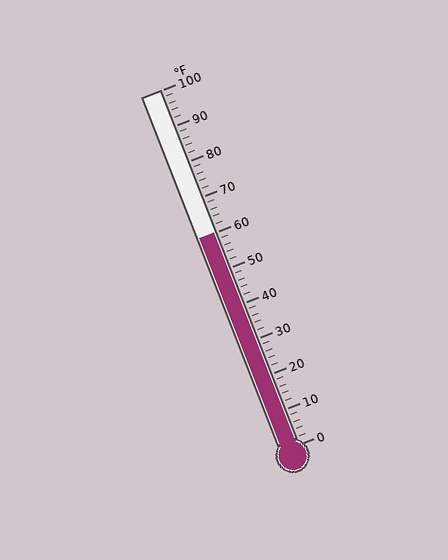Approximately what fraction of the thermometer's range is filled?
The thermometer is filled to approximately 60% of its range.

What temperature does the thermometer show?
The thermometer shows approximately 60°F.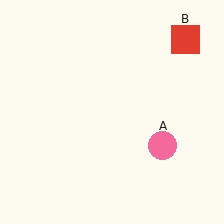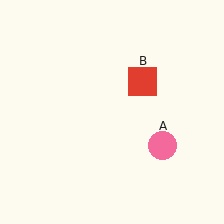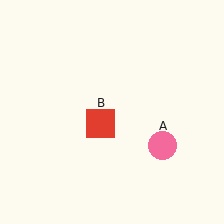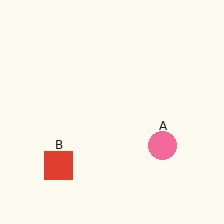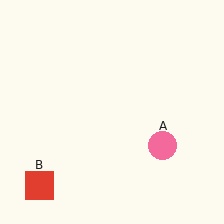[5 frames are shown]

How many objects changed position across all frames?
1 object changed position: red square (object B).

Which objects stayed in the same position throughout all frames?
Pink circle (object A) remained stationary.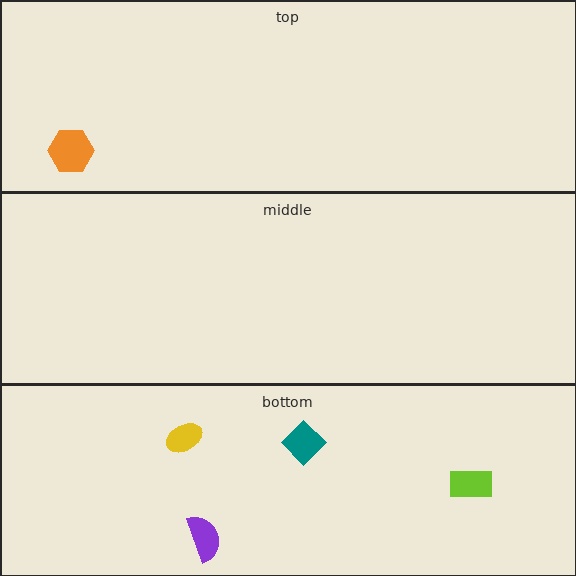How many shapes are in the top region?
1.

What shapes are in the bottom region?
The lime rectangle, the teal diamond, the purple semicircle, the yellow ellipse.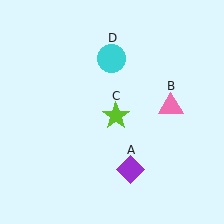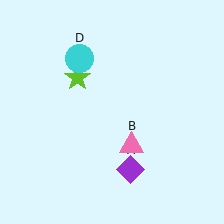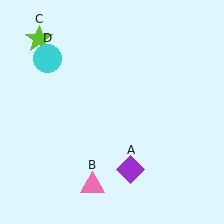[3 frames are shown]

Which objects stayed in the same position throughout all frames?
Purple diamond (object A) remained stationary.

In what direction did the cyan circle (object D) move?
The cyan circle (object D) moved left.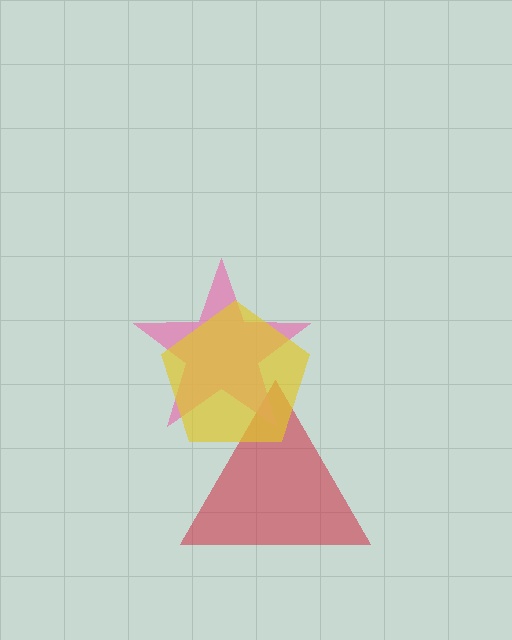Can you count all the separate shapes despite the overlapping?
Yes, there are 3 separate shapes.